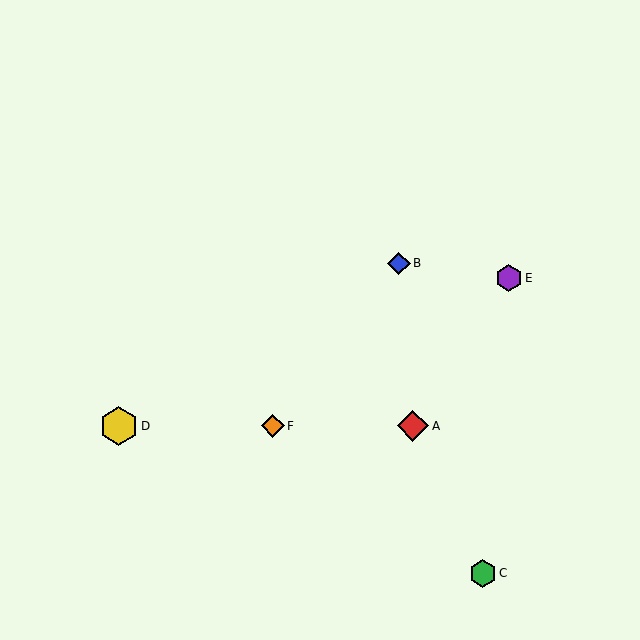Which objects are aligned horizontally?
Objects A, D, F are aligned horizontally.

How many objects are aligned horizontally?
3 objects (A, D, F) are aligned horizontally.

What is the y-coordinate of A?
Object A is at y≈426.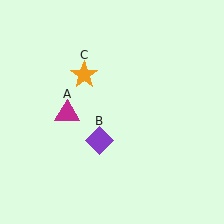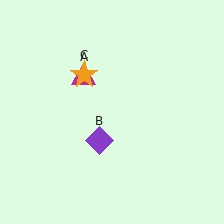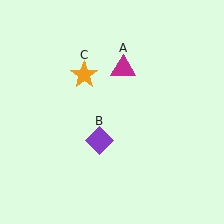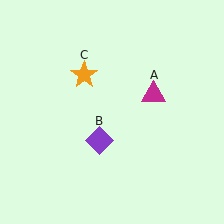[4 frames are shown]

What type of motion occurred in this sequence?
The magenta triangle (object A) rotated clockwise around the center of the scene.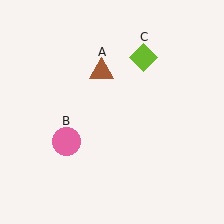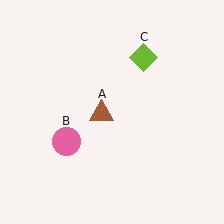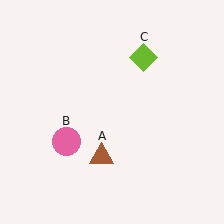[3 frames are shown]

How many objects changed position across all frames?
1 object changed position: brown triangle (object A).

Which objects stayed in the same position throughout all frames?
Pink circle (object B) and lime diamond (object C) remained stationary.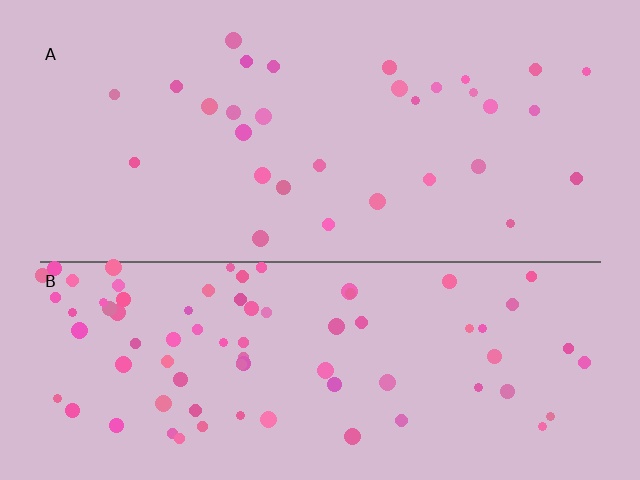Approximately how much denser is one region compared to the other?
Approximately 2.6× — region B over region A.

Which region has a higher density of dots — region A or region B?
B (the bottom).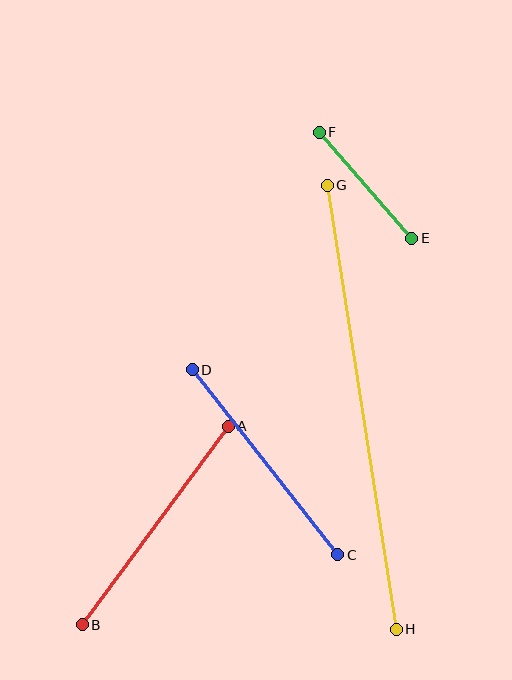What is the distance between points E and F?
The distance is approximately 141 pixels.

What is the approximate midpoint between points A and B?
The midpoint is at approximately (155, 526) pixels.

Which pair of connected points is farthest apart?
Points G and H are farthest apart.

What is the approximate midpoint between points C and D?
The midpoint is at approximately (265, 462) pixels.